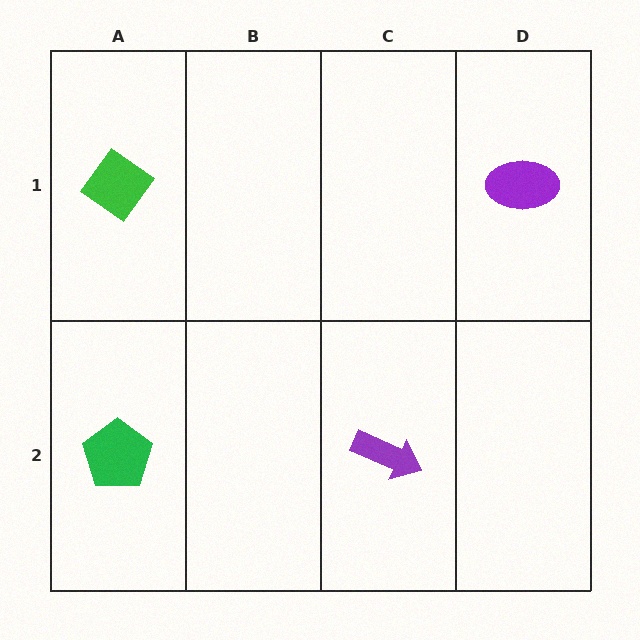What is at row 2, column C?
A purple arrow.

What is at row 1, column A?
A green diamond.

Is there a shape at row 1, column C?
No, that cell is empty.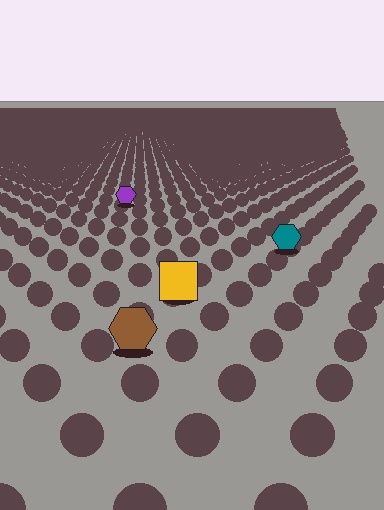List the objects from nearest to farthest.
From nearest to farthest: the brown hexagon, the yellow square, the teal hexagon, the purple hexagon.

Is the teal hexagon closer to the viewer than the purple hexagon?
Yes. The teal hexagon is closer — you can tell from the texture gradient: the ground texture is coarser near it.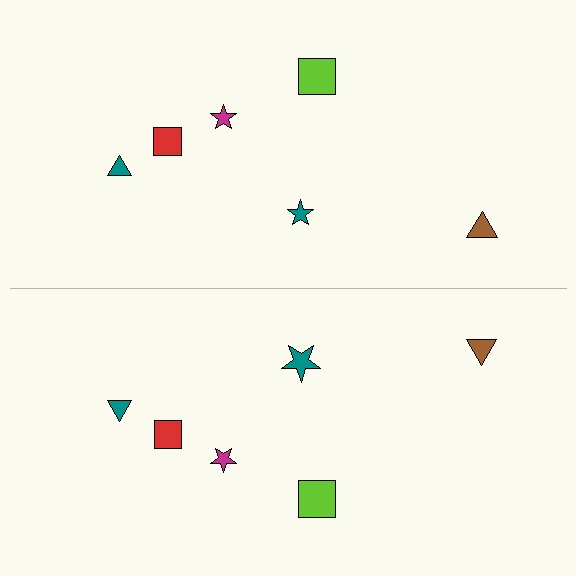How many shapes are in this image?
There are 12 shapes in this image.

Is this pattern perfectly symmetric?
No, the pattern is not perfectly symmetric. The teal star on the bottom side has a different size than its mirror counterpart.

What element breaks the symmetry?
The teal star on the bottom side has a different size than its mirror counterpart.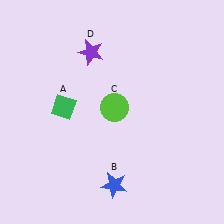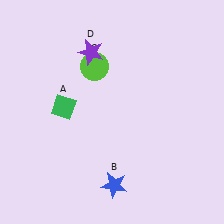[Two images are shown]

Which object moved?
The lime circle (C) moved up.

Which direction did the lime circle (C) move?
The lime circle (C) moved up.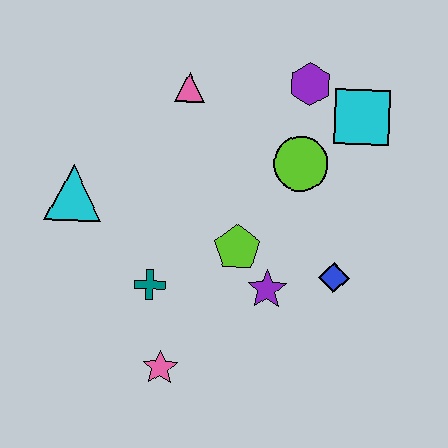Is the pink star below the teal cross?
Yes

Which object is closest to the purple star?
The lime pentagon is closest to the purple star.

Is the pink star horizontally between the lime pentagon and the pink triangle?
No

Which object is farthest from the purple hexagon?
The pink star is farthest from the purple hexagon.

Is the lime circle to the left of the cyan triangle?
No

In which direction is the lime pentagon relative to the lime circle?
The lime pentagon is below the lime circle.